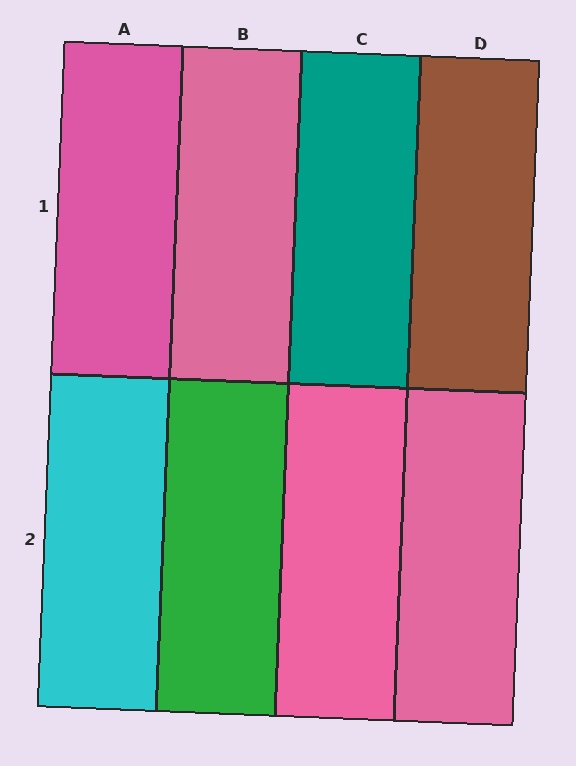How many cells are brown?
1 cell is brown.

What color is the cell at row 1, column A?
Pink.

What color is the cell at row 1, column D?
Brown.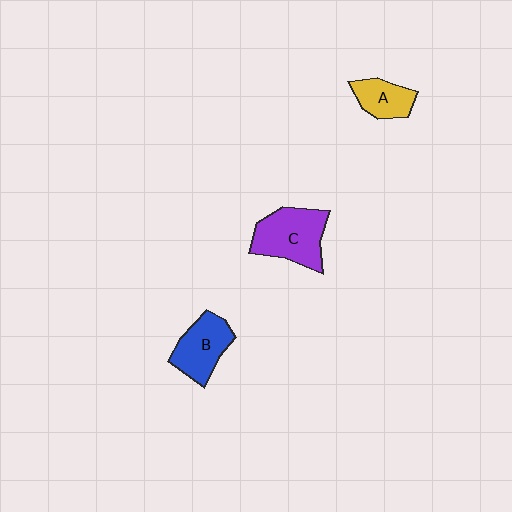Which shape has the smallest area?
Shape A (yellow).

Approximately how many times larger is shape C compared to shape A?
Approximately 1.8 times.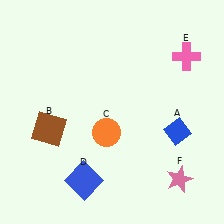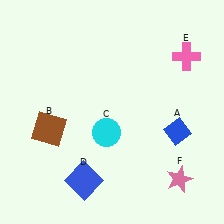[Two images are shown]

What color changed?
The circle (C) changed from orange in Image 1 to cyan in Image 2.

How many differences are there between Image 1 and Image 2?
There is 1 difference between the two images.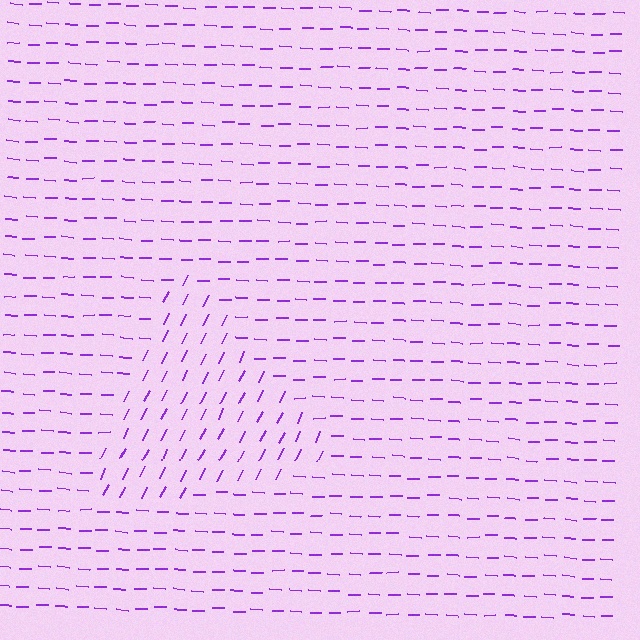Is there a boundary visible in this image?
Yes, there is a texture boundary formed by a change in line orientation.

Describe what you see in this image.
The image is filled with small purple line segments. A triangle region in the image has lines oriented differently from the surrounding lines, creating a visible texture boundary.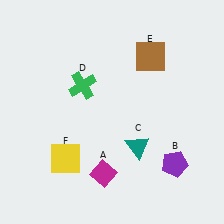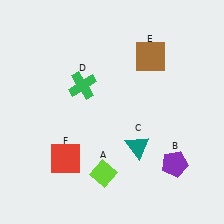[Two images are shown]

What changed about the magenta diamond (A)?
In Image 1, A is magenta. In Image 2, it changed to lime.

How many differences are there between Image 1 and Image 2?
There are 2 differences between the two images.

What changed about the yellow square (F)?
In Image 1, F is yellow. In Image 2, it changed to red.